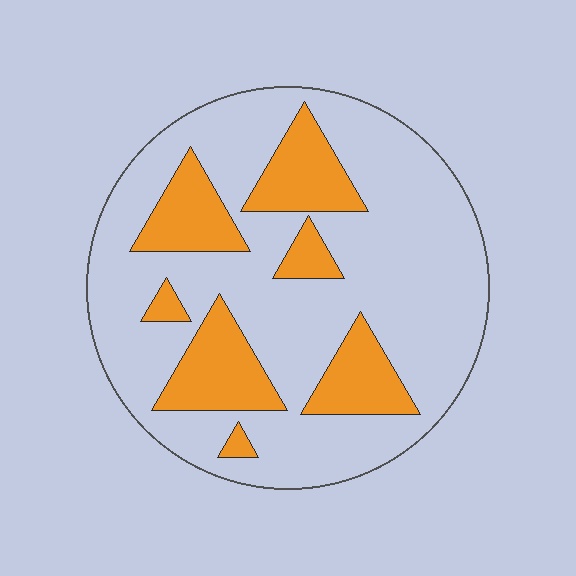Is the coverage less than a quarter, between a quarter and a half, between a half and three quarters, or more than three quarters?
Between a quarter and a half.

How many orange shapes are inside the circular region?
7.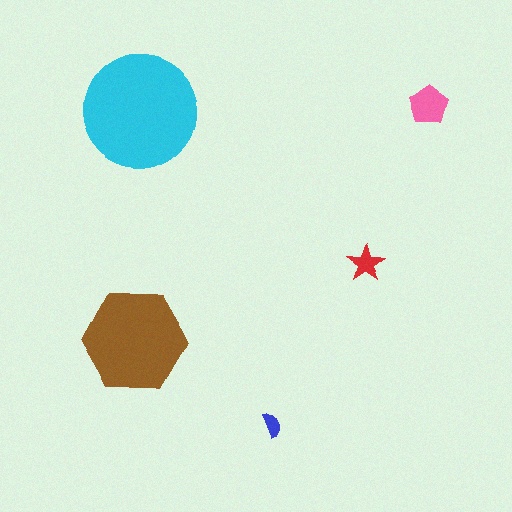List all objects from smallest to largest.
The blue semicircle, the red star, the pink pentagon, the brown hexagon, the cyan circle.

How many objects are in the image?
There are 5 objects in the image.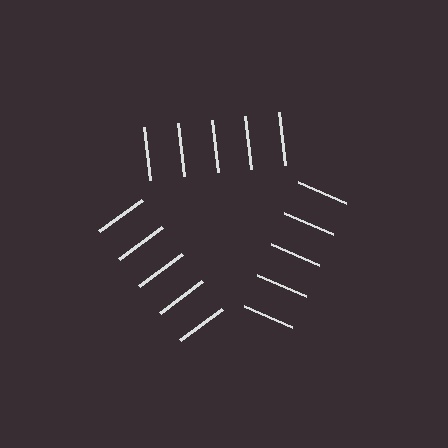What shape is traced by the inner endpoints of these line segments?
An illusory triangle — the line segments terminate on its edges but no continuous stroke is drawn.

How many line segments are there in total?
15 — 5 along each of the 3 edges.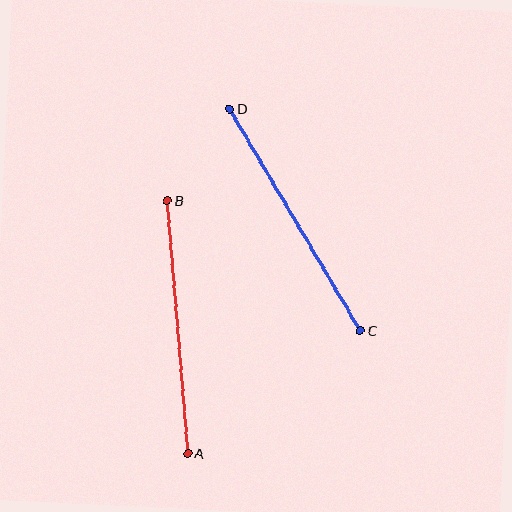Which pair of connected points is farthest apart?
Points C and D are farthest apart.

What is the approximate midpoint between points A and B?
The midpoint is at approximately (177, 327) pixels.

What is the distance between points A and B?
The distance is approximately 254 pixels.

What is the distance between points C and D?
The distance is approximately 257 pixels.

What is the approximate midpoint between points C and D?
The midpoint is at approximately (295, 220) pixels.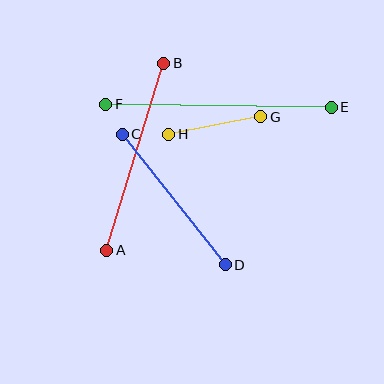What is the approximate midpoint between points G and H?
The midpoint is at approximately (215, 126) pixels.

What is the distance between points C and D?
The distance is approximately 166 pixels.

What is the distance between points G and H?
The distance is approximately 94 pixels.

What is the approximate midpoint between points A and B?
The midpoint is at approximately (135, 157) pixels.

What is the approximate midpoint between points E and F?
The midpoint is at approximately (218, 106) pixels.